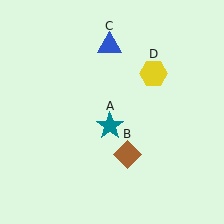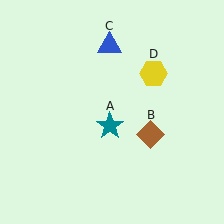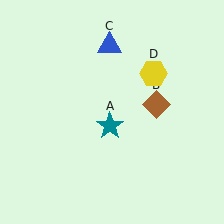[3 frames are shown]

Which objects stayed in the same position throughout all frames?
Teal star (object A) and blue triangle (object C) and yellow hexagon (object D) remained stationary.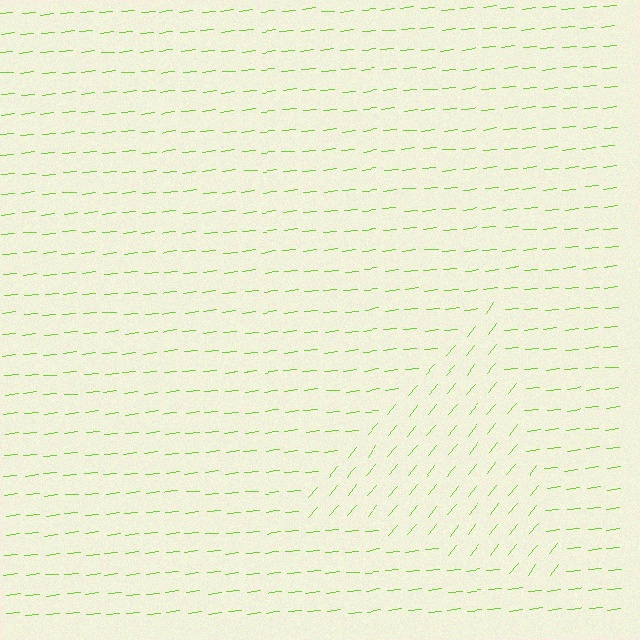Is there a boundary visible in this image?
Yes, there is a texture boundary formed by a change in line orientation.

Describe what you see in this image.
The image is filled with small lime line segments. A triangle region in the image has lines oriented differently from the surrounding lines, creating a visible texture boundary.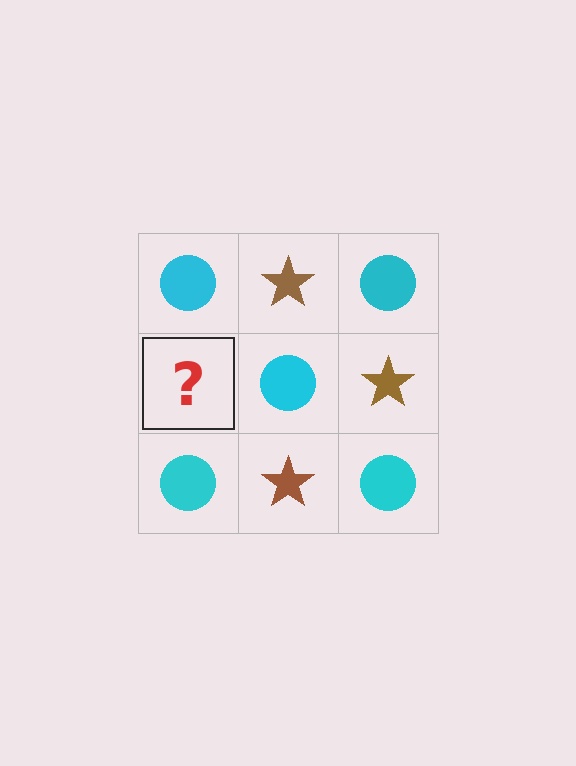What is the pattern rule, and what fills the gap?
The rule is that it alternates cyan circle and brown star in a checkerboard pattern. The gap should be filled with a brown star.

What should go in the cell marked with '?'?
The missing cell should contain a brown star.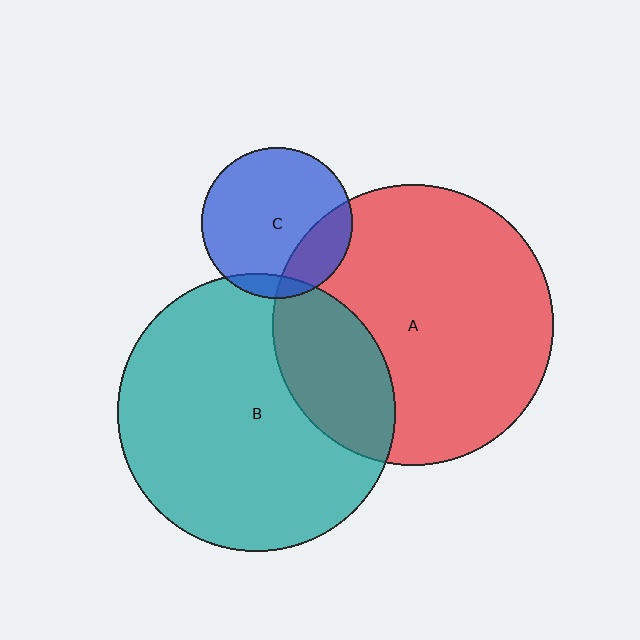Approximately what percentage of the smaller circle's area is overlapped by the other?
Approximately 10%.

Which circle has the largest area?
Circle A (red).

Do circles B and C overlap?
Yes.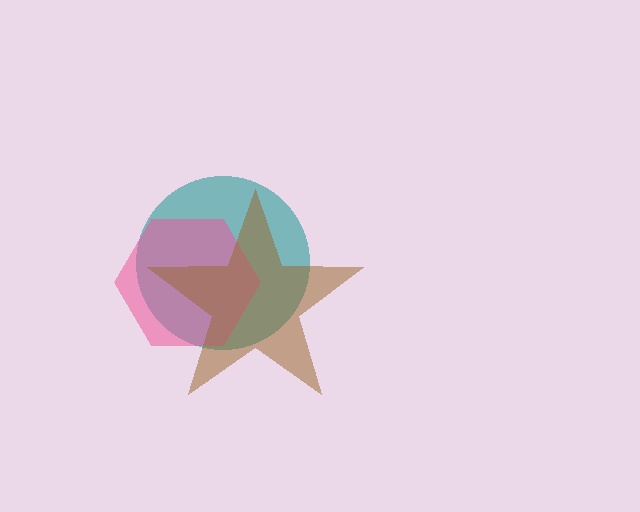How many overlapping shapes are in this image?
There are 3 overlapping shapes in the image.